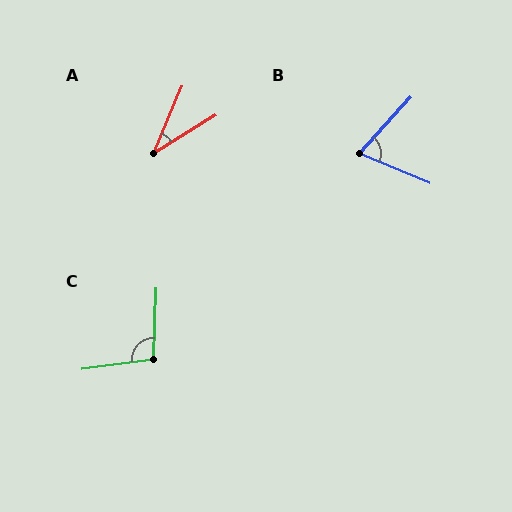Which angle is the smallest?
A, at approximately 35 degrees.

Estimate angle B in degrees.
Approximately 71 degrees.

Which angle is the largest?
C, at approximately 99 degrees.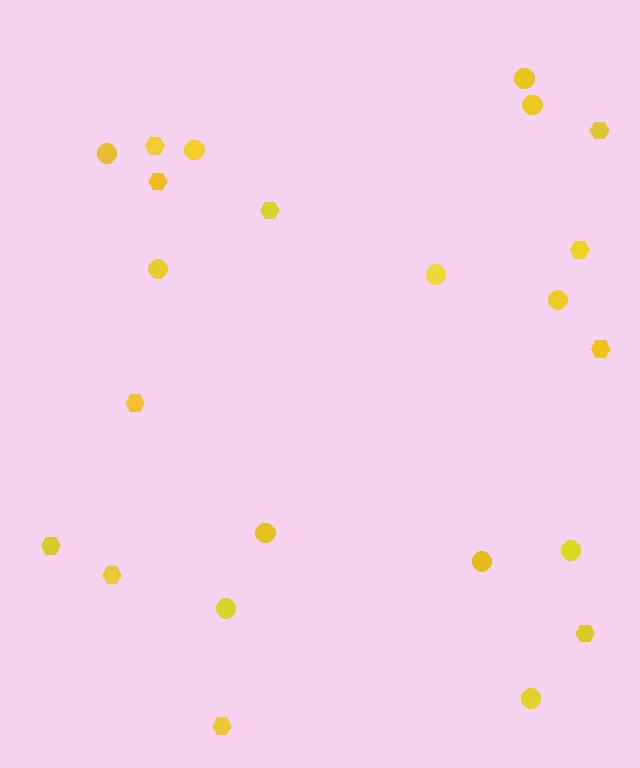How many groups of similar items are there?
There are 2 groups: one group of hexagons (11) and one group of circles (12).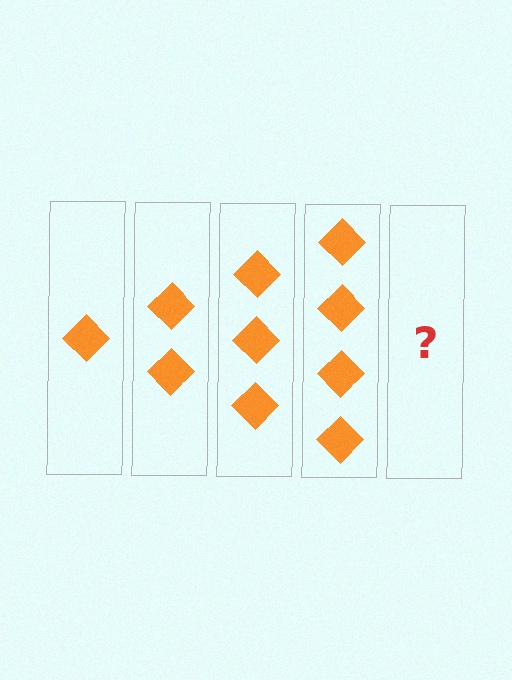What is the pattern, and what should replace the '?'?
The pattern is that each step adds one more diamond. The '?' should be 5 diamonds.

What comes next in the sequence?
The next element should be 5 diamonds.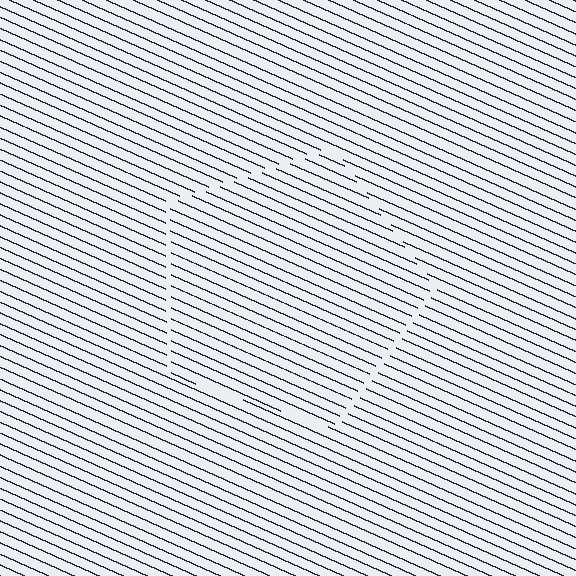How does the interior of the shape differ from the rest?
The interior of the shape contains the same grating, shifted by half a period — the contour is defined by the phase discontinuity where line-ends from the inner and outer gratings abut.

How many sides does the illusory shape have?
5 sides — the line-ends trace a pentagon.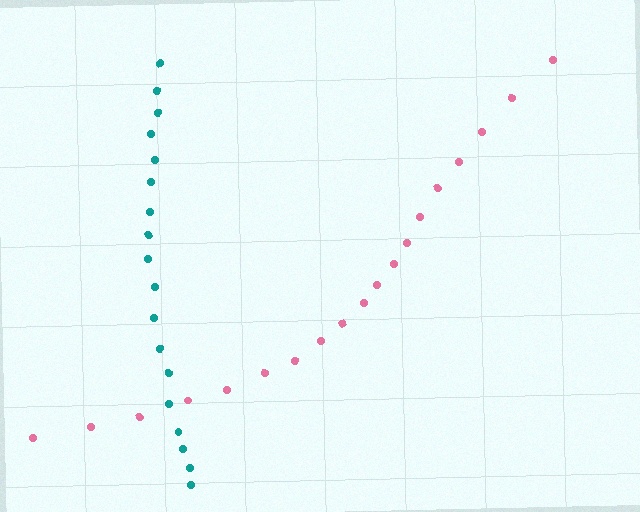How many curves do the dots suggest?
There are 2 distinct paths.